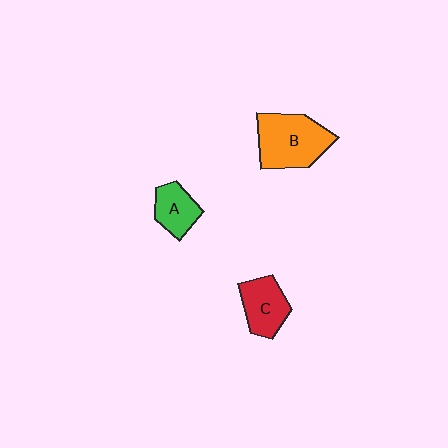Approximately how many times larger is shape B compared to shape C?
Approximately 1.5 times.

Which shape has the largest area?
Shape B (orange).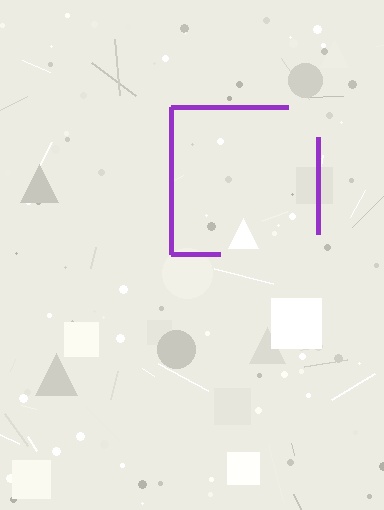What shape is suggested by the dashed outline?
The dashed outline suggests a square.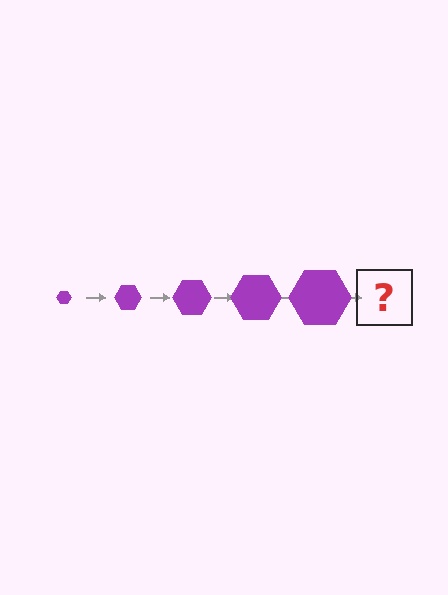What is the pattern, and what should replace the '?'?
The pattern is that the hexagon gets progressively larger each step. The '?' should be a purple hexagon, larger than the previous one.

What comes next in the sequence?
The next element should be a purple hexagon, larger than the previous one.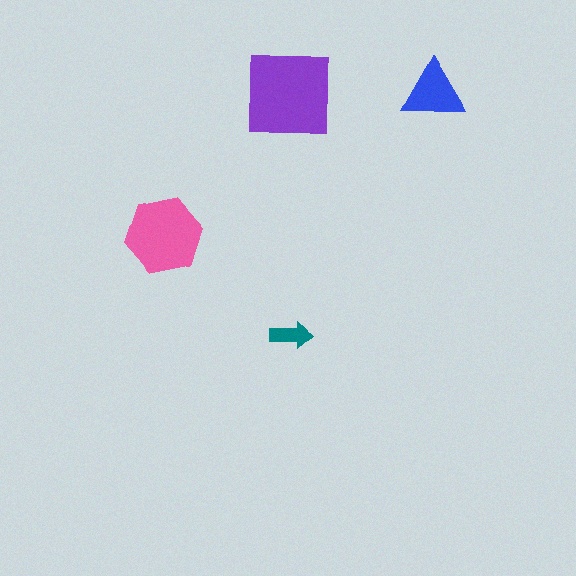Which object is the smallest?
The teal arrow.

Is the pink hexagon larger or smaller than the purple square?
Smaller.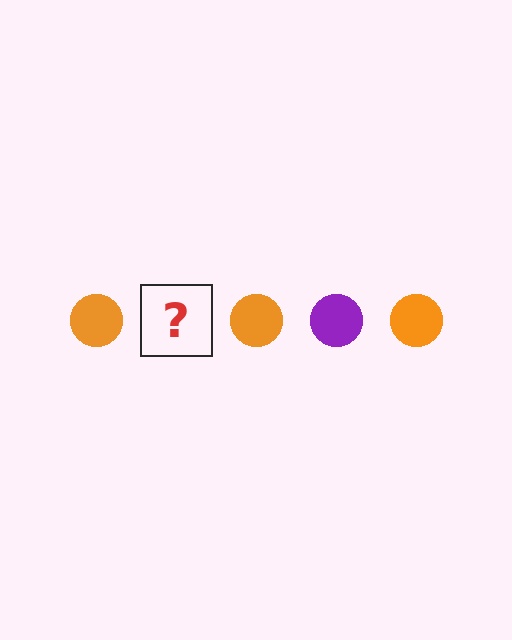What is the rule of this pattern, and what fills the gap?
The rule is that the pattern cycles through orange, purple circles. The gap should be filled with a purple circle.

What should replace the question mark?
The question mark should be replaced with a purple circle.